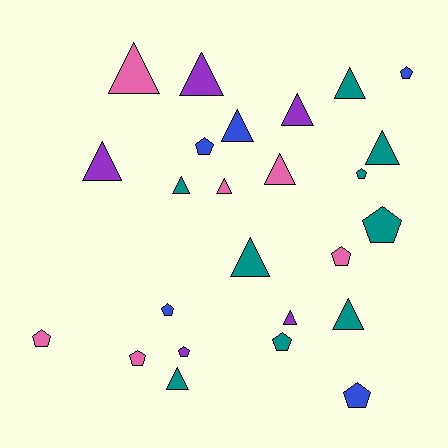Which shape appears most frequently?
Triangle, with 14 objects.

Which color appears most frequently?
Teal, with 9 objects.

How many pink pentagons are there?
There are 3 pink pentagons.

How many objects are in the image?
There are 25 objects.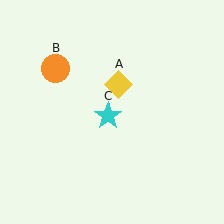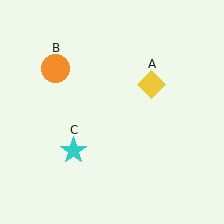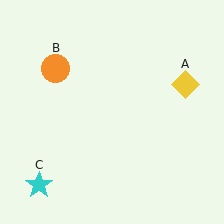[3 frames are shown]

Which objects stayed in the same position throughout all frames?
Orange circle (object B) remained stationary.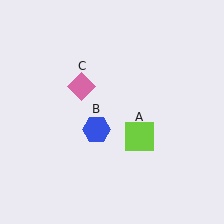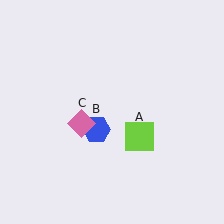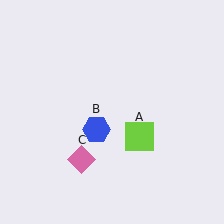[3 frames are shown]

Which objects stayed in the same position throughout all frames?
Lime square (object A) and blue hexagon (object B) remained stationary.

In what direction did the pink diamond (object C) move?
The pink diamond (object C) moved down.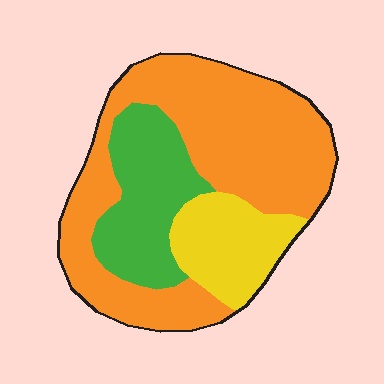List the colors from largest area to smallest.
From largest to smallest: orange, green, yellow.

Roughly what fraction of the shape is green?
Green covers about 25% of the shape.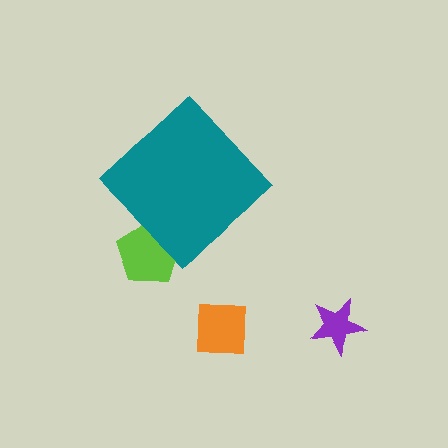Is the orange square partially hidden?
No, the orange square is fully visible.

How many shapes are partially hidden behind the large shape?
1 shape is partially hidden.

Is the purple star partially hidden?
No, the purple star is fully visible.